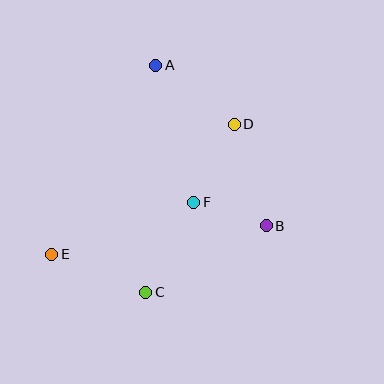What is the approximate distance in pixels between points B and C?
The distance between B and C is approximately 138 pixels.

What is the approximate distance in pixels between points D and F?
The distance between D and F is approximately 88 pixels.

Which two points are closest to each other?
Points B and F are closest to each other.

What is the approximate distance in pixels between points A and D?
The distance between A and D is approximately 98 pixels.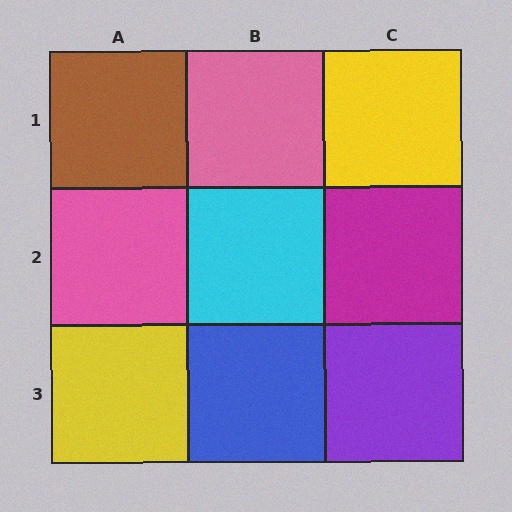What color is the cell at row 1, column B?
Pink.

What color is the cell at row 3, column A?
Yellow.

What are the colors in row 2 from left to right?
Pink, cyan, magenta.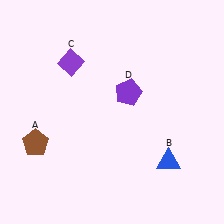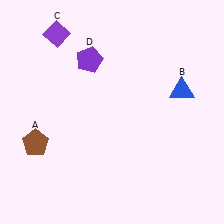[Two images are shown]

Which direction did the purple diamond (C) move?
The purple diamond (C) moved up.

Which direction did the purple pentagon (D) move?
The purple pentagon (D) moved left.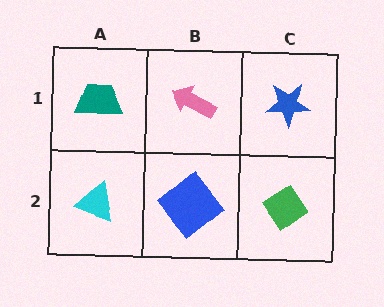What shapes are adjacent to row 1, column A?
A cyan triangle (row 2, column A), a pink arrow (row 1, column B).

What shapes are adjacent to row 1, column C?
A green diamond (row 2, column C), a pink arrow (row 1, column B).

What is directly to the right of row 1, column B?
A blue star.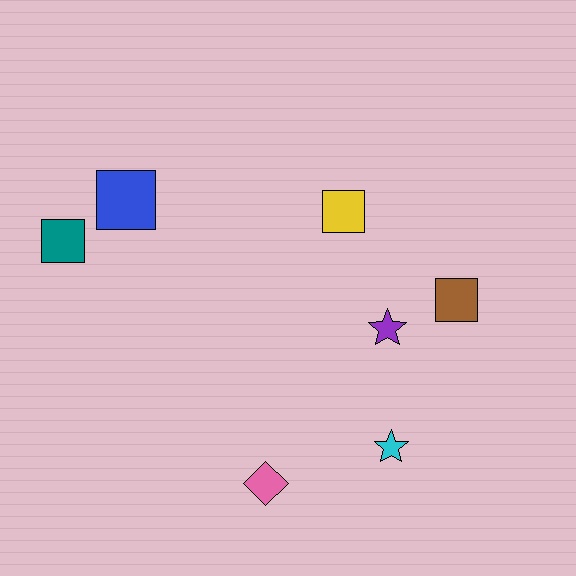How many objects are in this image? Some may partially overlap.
There are 7 objects.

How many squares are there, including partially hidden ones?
There are 4 squares.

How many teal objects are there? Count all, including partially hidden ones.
There is 1 teal object.